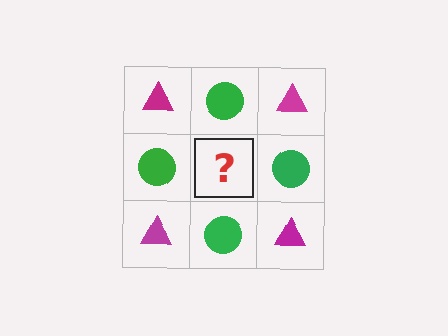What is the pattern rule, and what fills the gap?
The rule is that it alternates magenta triangle and green circle in a checkerboard pattern. The gap should be filled with a magenta triangle.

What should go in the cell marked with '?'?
The missing cell should contain a magenta triangle.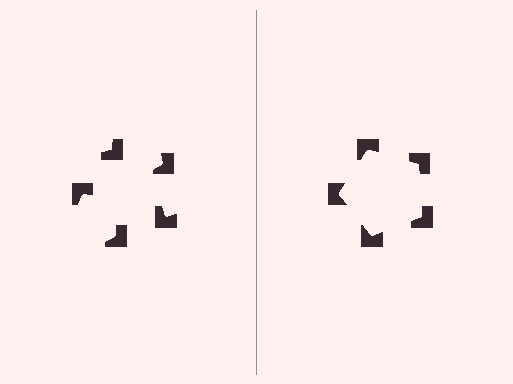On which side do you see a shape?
An illusory pentagon appears on the right side. On the left side the wedge cuts are rotated, so no coherent shape forms.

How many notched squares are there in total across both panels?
10 — 5 on each side.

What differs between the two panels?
The notched squares are positioned identically on both sides; only the wedge orientations differ. On the right they align to a pentagon; on the left they are misaligned.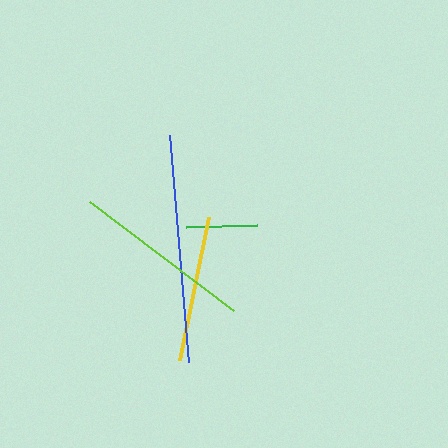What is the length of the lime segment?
The lime segment is approximately 181 pixels long.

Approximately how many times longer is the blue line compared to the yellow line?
The blue line is approximately 1.6 times the length of the yellow line.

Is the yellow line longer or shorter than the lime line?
The lime line is longer than the yellow line.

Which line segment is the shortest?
The green line is the shortest at approximately 70 pixels.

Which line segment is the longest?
The blue line is the longest at approximately 227 pixels.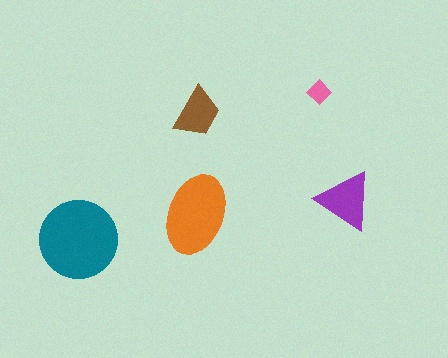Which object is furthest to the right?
The purple triangle is rightmost.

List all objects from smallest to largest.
The pink diamond, the brown trapezoid, the purple triangle, the orange ellipse, the teal circle.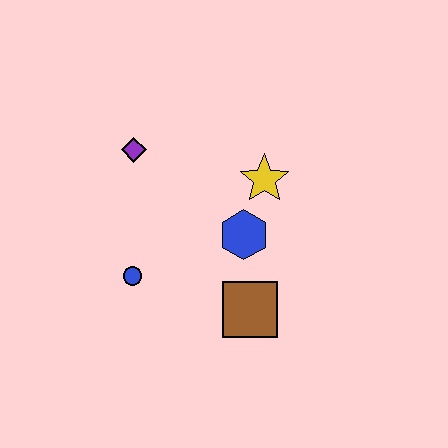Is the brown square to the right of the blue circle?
Yes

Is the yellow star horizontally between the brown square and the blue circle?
No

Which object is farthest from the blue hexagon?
The purple diamond is farthest from the blue hexagon.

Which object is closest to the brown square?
The blue hexagon is closest to the brown square.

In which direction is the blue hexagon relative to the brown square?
The blue hexagon is above the brown square.